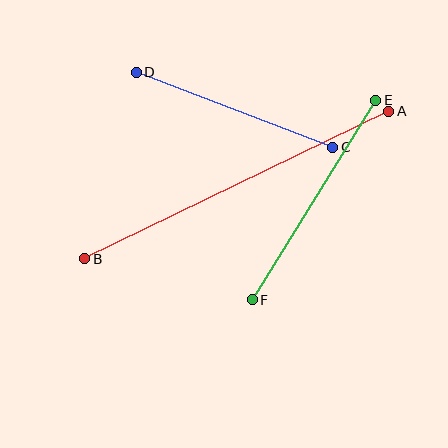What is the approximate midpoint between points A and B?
The midpoint is at approximately (237, 185) pixels.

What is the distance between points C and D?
The distance is approximately 210 pixels.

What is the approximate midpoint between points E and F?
The midpoint is at approximately (314, 200) pixels.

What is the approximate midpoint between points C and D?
The midpoint is at approximately (235, 110) pixels.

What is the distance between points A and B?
The distance is approximately 338 pixels.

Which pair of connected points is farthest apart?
Points A and B are farthest apart.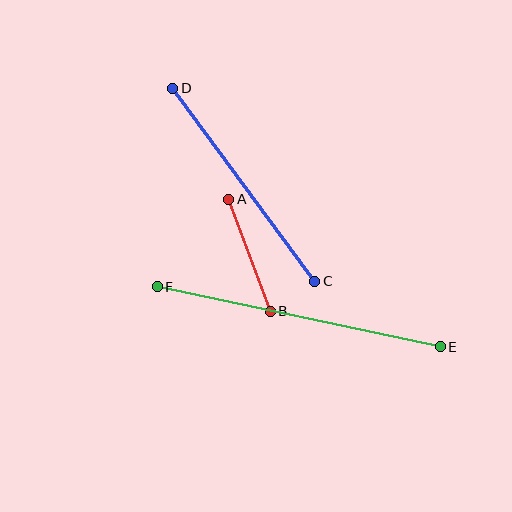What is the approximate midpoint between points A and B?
The midpoint is at approximately (250, 255) pixels.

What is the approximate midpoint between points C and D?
The midpoint is at approximately (244, 185) pixels.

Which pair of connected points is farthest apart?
Points E and F are farthest apart.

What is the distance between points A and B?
The distance is approximately 119 pixels.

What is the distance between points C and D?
The distance is approximately 240 pixels.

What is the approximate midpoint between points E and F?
The midpoint is at approximately (299, 317) pixels.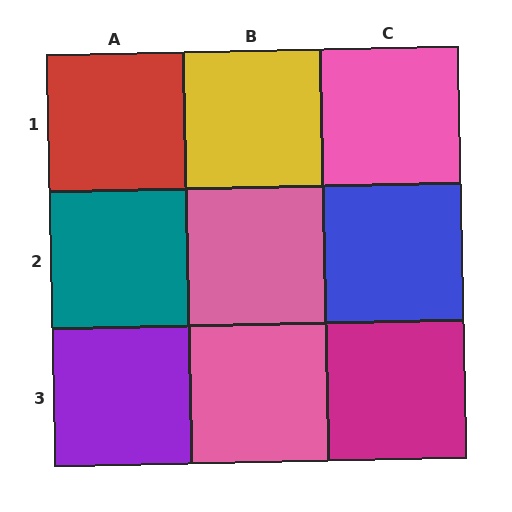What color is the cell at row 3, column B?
Pink.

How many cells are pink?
3 cells are pink.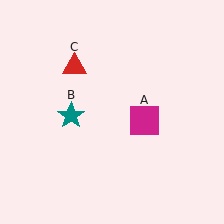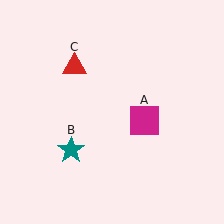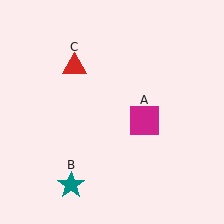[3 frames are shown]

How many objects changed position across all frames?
1 object changed position: teal star (object B).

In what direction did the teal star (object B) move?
The teal star (object B) moved down.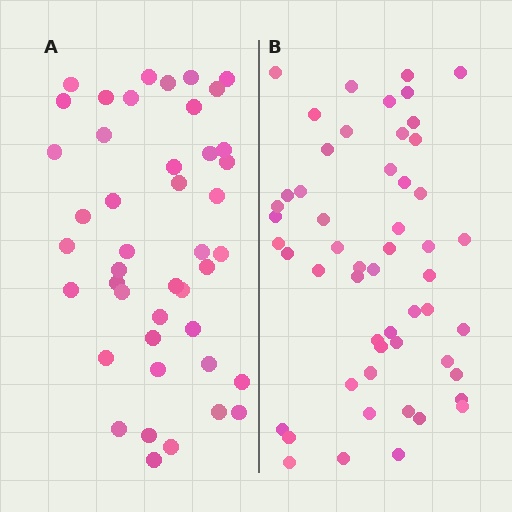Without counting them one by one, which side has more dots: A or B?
Region B (the right region) has more dots.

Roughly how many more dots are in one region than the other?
Region B has roughly 8 or so more dots than region A.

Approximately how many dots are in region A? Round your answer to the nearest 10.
About 40 dots. (The exact count is 44, which rounds to 40.)